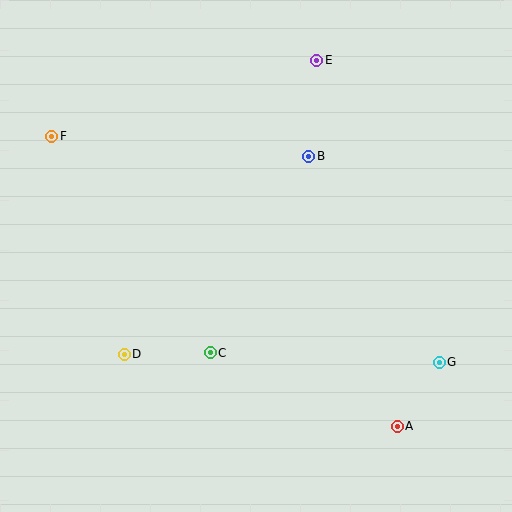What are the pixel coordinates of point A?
Point A is at (397, 426).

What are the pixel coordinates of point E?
Point E is at (317, 60).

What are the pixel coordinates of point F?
Point F is at (52, 136).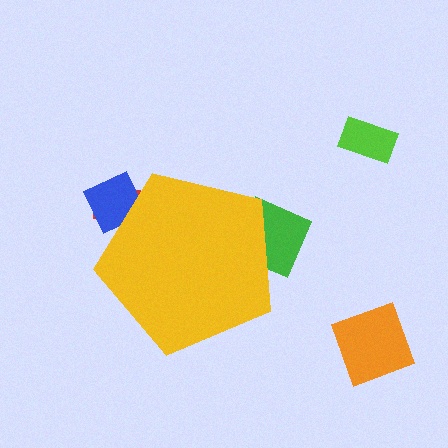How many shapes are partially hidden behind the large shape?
3 shapes are partially hidden.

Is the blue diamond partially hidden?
Yes, the blue diamond is partially hidden behind the yellow pentagon.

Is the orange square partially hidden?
No, the orange square is fully visible.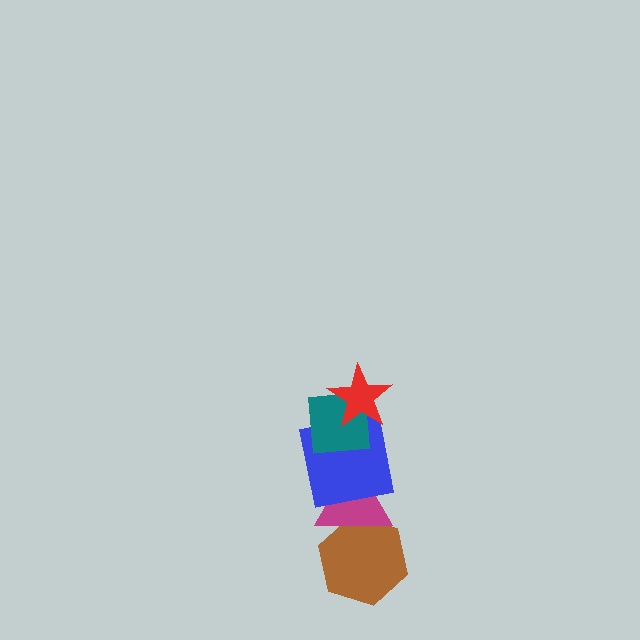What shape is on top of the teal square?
The red star is on top of the teal square.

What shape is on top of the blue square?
The teal square is on top of the blue square.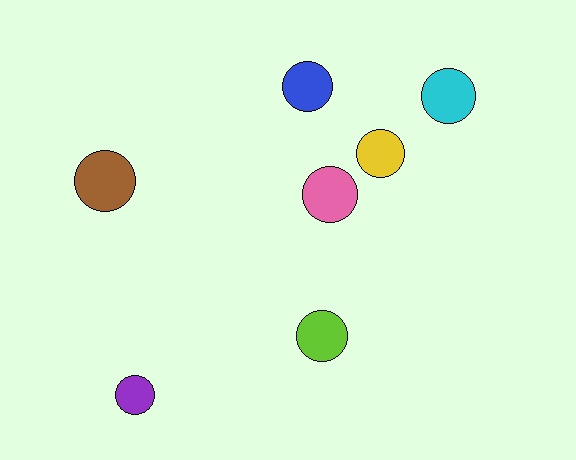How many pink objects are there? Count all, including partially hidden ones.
There is 1 pink object.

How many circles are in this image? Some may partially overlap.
There are 7 circles.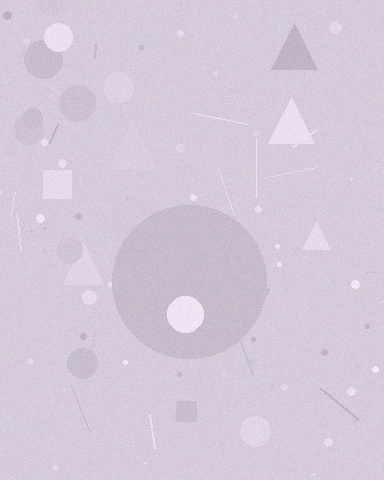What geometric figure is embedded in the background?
A circle is embedded in the background.